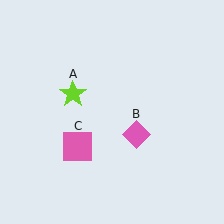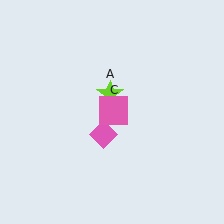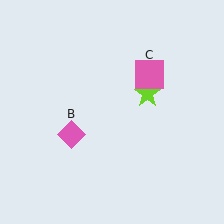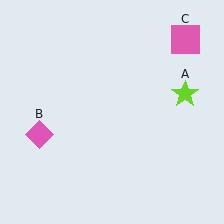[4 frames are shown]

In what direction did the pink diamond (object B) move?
The pink diamond (object B) moved left.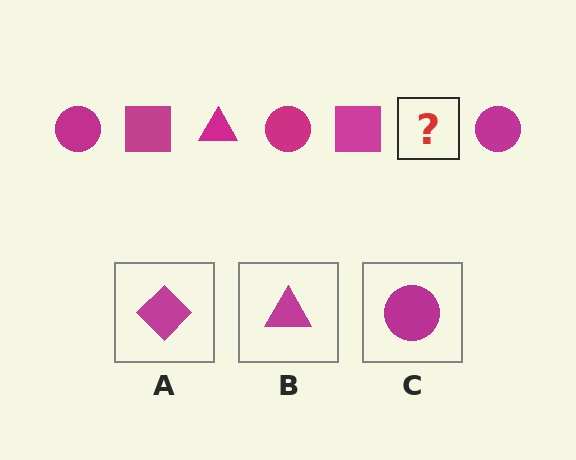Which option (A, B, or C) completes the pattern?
B.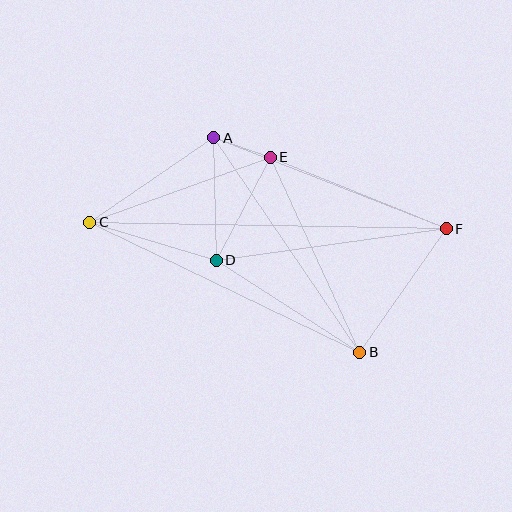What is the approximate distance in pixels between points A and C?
The distance between A and C is approximately 150 pixels.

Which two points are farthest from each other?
Points C and F are farthest from each other.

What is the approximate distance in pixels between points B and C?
The distance between B and C is approximately 300 pixels.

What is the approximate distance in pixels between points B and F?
The distance between B and F is approximately 151 pixels.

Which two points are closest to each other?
Points A and E are closest to each other.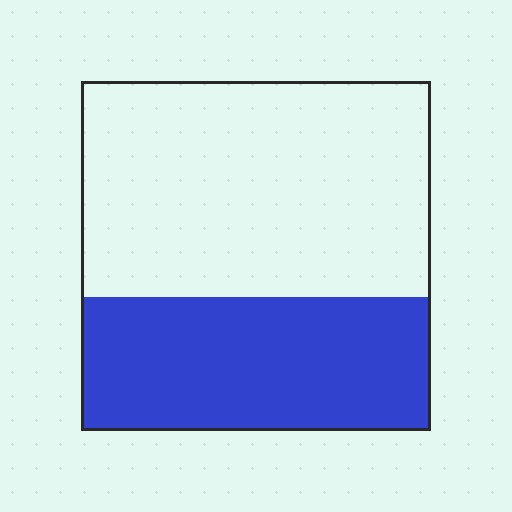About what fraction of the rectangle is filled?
About three eighths (3/8).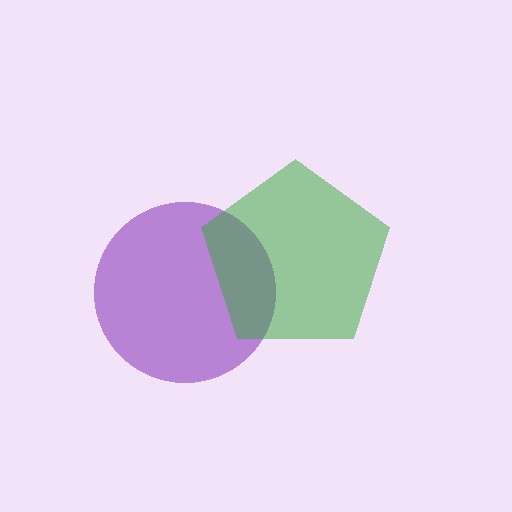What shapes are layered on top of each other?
The layered shapes are: a purple circle, a green pentagon.